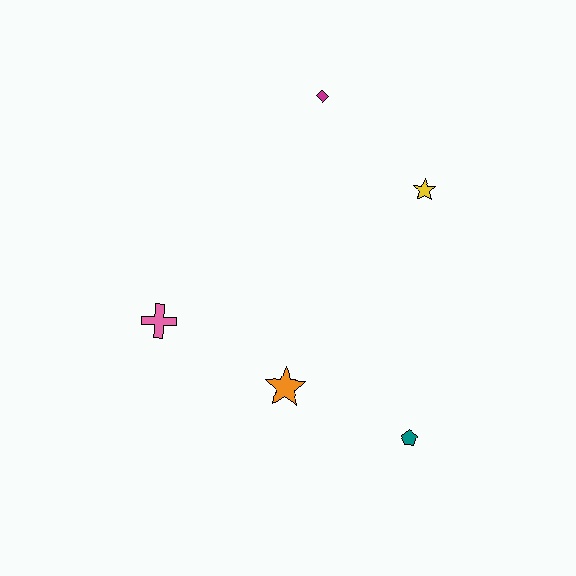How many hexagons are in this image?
There are no hexagons.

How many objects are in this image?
There are 5 objects.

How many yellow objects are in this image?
There is 1 yellow object.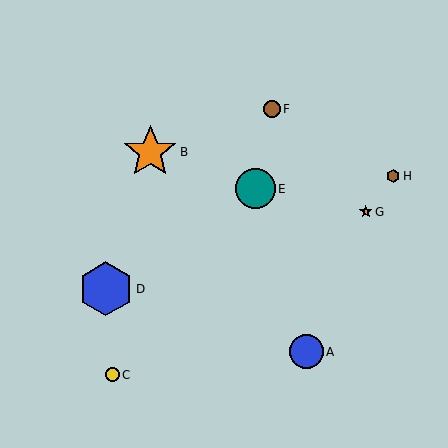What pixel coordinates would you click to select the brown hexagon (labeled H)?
Click at (393, 176) to select the brown hexagon H.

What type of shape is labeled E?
Shape E is a teal circle.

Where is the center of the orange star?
The center of the orange star is at (150, 152).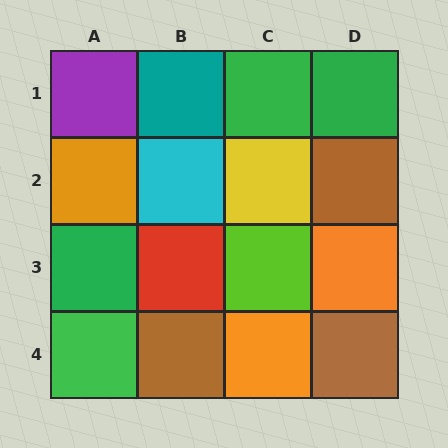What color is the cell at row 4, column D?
Brown.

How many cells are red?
1 cell is red.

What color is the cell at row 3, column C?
Lime.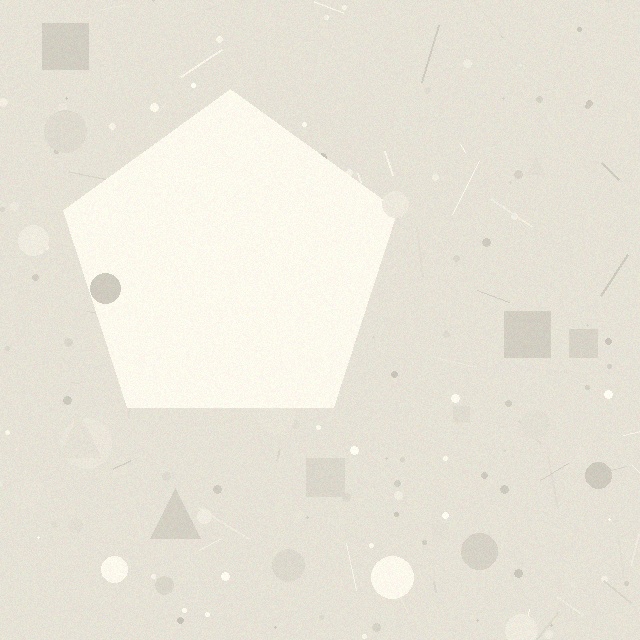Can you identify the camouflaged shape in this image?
The camouflaged shape is a pentagon.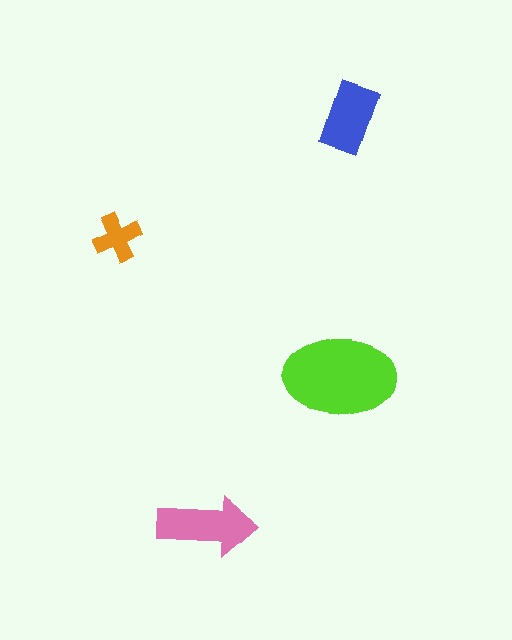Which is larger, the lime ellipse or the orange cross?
The lime ellipse.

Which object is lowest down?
The pink arrow is bottommost.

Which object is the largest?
The lime ellipse.